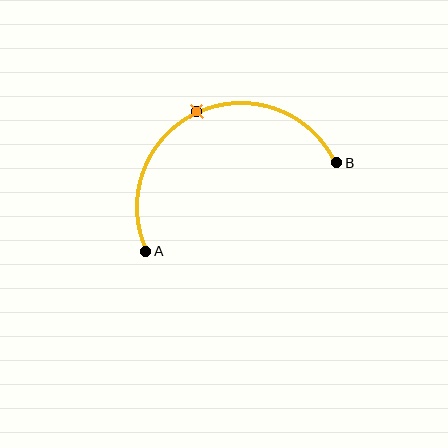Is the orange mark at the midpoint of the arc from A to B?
Yes. The orange mark lies on the arc at equal arc-length from both A and B — it is the arc midpoint.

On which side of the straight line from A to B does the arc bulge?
The arc bulges above the straight line connecting A and B.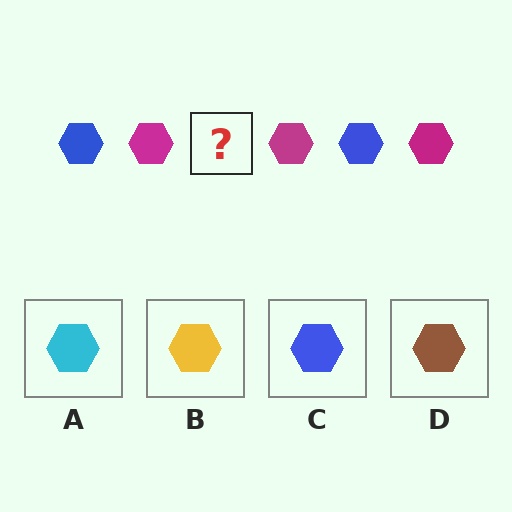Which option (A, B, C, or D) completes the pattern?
C.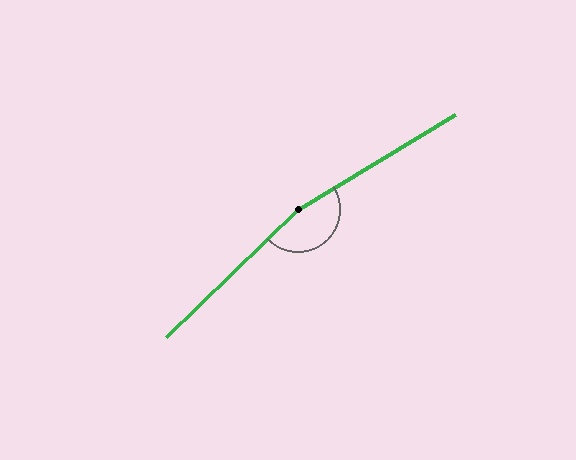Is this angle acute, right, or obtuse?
It is obtuse.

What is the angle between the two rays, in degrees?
Approximately 167 degrees.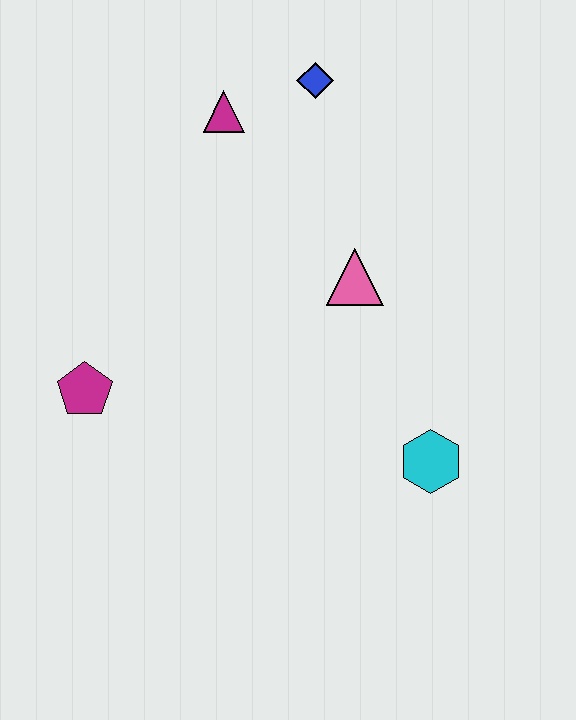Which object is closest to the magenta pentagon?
The pink triangle is closest to the magenta pentagon.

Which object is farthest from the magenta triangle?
The cyan hexagon is farthest from the magenta triangle.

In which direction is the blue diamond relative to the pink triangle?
The blue diamond is above the pink triangle.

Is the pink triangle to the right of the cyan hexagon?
No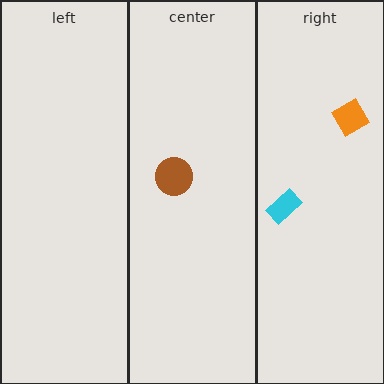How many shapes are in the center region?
1.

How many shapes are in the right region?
2.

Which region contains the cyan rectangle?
The right region.